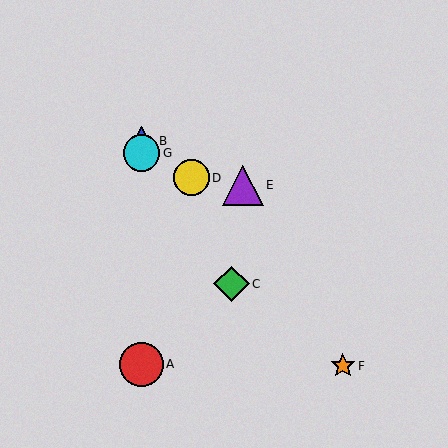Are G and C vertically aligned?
No, G is at x≈141 and C is at x≈231.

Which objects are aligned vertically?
Objects A, B, G are aligned vertically.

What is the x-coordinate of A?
Object A is at x≈141.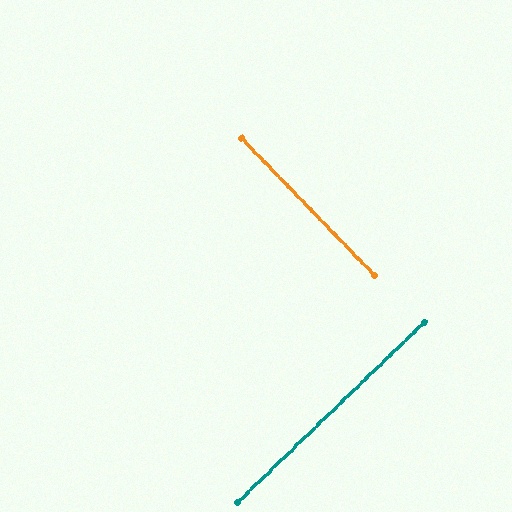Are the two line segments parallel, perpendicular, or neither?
Perpendicular — they meet at approximately 90°.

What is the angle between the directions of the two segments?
Approximately 90 degrees.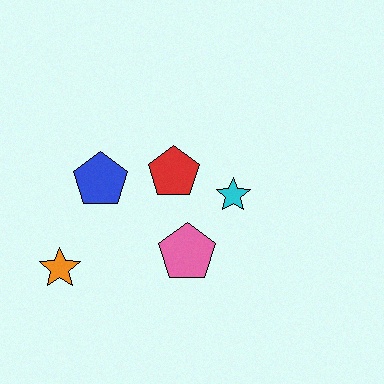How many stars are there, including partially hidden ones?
There are 2 stars.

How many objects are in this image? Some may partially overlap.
There are 5 objects.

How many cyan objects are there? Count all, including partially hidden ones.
There is 1 cyan object.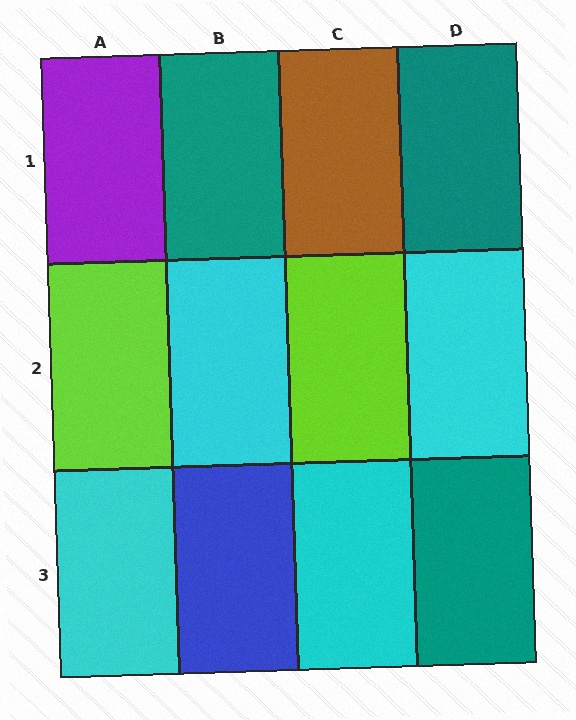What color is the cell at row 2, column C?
Lime.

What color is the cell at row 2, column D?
Cyan.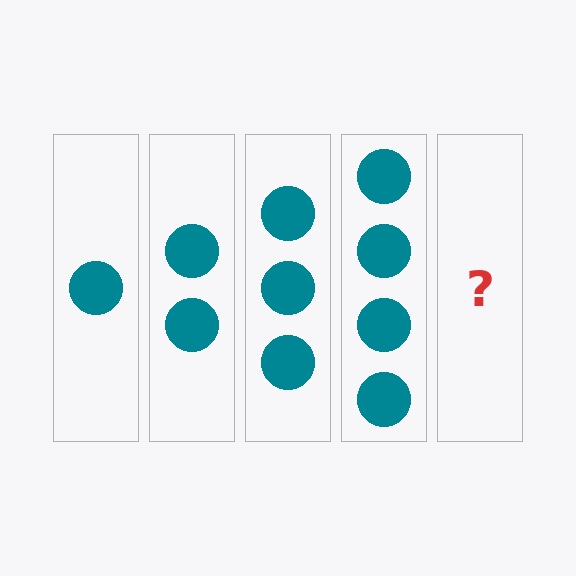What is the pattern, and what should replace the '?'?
The pattern is that each step adds one more circle. The '?' should be 5 circles.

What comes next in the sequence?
The next element should be 5 circles.